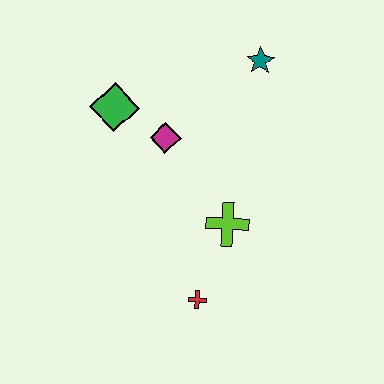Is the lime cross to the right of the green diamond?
Yes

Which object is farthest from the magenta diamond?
The red cross is farthest from the magenta diamond.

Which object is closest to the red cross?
The lime cross is closest to the red cross.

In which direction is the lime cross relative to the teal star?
The lime cross is below the teal star.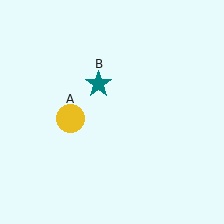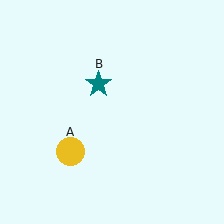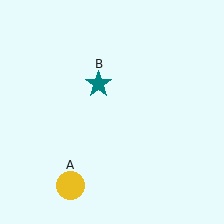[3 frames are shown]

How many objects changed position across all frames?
1 object changed position: yellow circle (object A).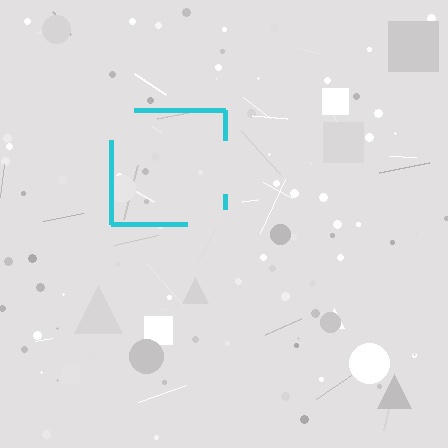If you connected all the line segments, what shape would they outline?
They would outline a square.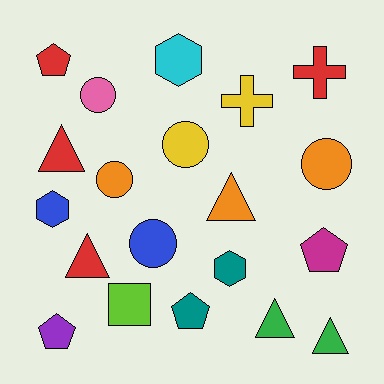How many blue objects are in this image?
There are 2 blue objects.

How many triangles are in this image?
There are 5 triangles.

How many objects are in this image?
There are 20 objects.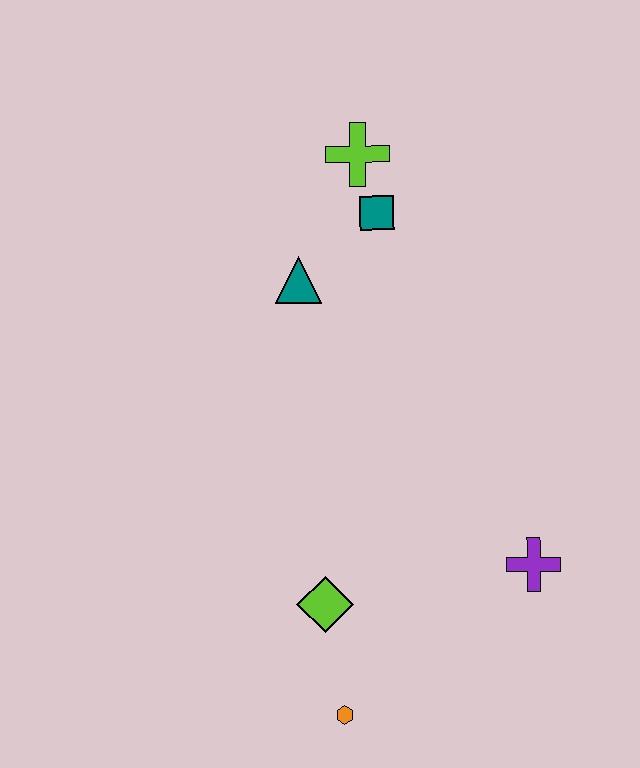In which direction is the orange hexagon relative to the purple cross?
The orange hexagon is to the left of the purple cross.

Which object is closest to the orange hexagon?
The lime diamond is closest to the orange hexagon.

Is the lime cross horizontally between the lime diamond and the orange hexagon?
No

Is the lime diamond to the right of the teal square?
No